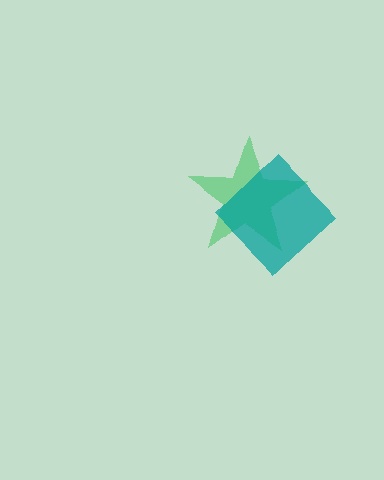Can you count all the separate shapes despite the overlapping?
Yes, there are 2 separate shapes.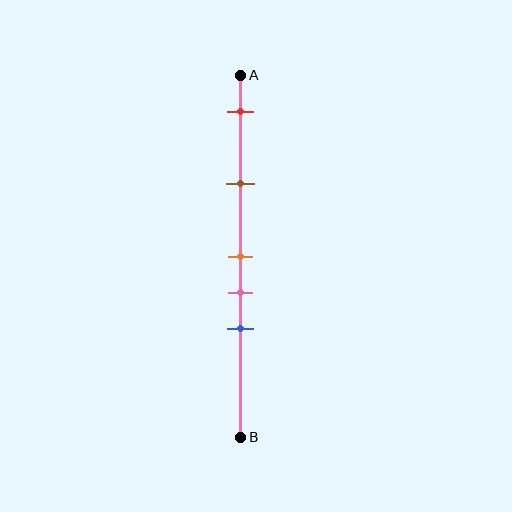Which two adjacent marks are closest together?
The orange and pink marks are the closest adjacent pair.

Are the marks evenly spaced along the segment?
No, the marks are not evenly spaced.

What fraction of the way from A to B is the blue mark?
The blue mark is approximately 70% (0.7) of the way from A to B.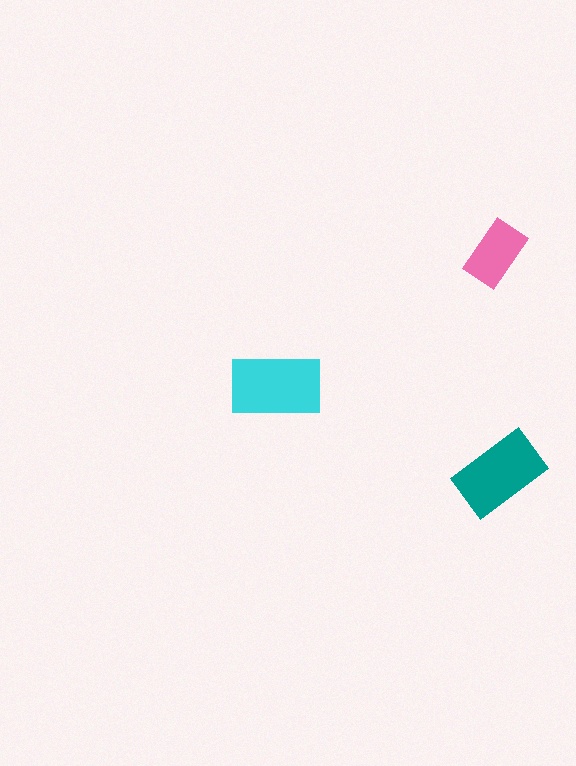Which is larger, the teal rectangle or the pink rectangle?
The teal one.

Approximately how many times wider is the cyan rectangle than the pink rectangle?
About 1.5 times wider.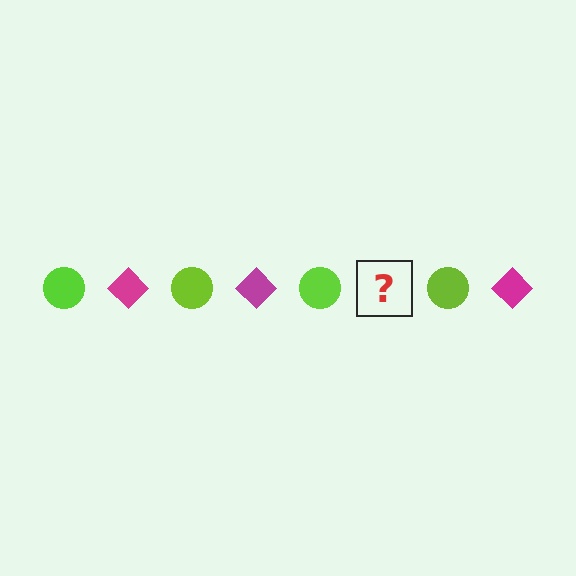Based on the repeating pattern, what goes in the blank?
The blank should be a magenta diamond.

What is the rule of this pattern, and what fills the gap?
The rule is that the pattern alternates between lime circle and magenta diamond. The gap should be filled with a magenta diamond.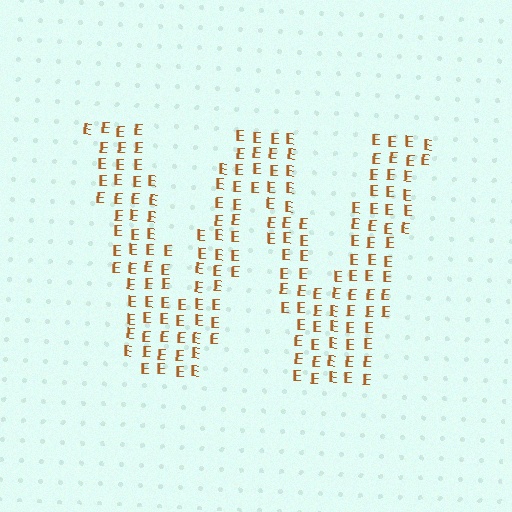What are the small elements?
The small elements are letter E's.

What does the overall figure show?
The overall figure shows the letter W.